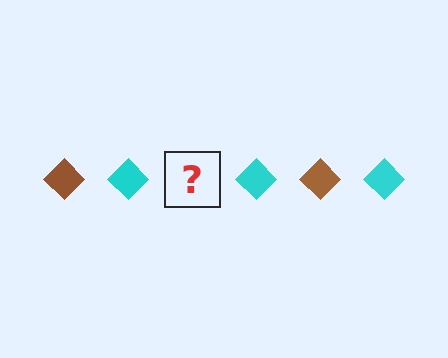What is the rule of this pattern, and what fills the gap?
The rule is that the pattern cycles through brown, cyan diamonds. The gap should be filled with a brown diamond.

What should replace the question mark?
The question mark should be replaced with a brown diamond.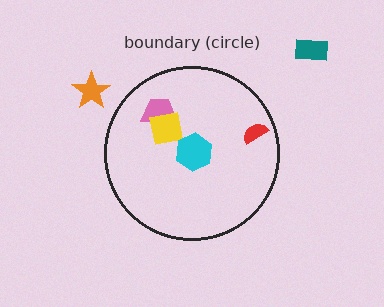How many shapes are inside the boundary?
4 inside, 2 outside.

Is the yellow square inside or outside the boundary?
Inside.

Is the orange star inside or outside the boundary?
Outside.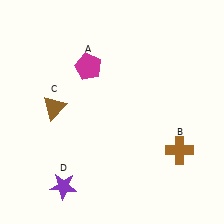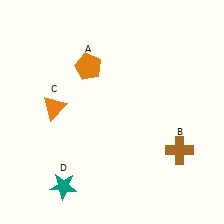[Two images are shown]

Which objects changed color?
A changed from magenta to orange. C changed from brown to orange. D changed from purple to teal.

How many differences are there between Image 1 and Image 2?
There are 3 differences between the two images.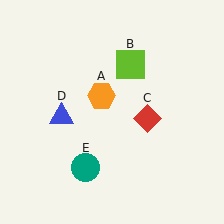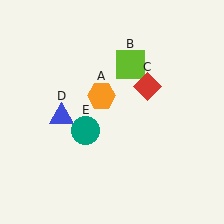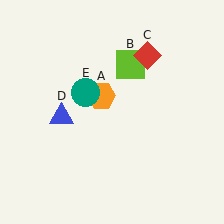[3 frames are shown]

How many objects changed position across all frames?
2 objects changed position: red diamond (object C), teal circle (object E).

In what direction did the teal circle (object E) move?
The teal circle (object E) moved up.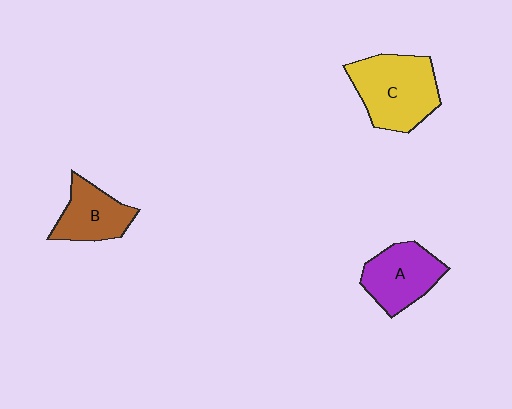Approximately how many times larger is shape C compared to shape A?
Approximately 1.3 times.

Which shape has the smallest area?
Shape B (brown).